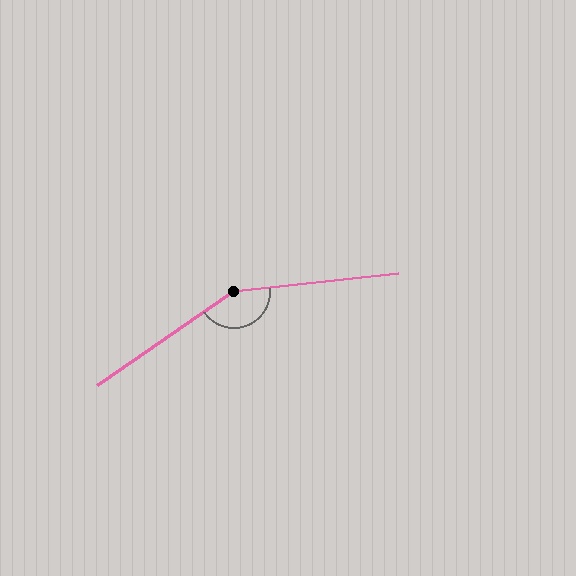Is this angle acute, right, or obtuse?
It is obtuse.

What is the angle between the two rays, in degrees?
Approximately 152 degrees.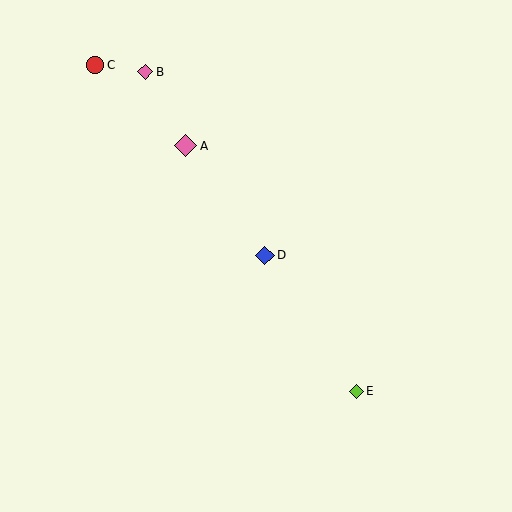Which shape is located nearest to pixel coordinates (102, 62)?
The red circle (labeled C) at (95, 65) is nearest to that location.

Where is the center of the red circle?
The center of the red circle is at (95, 65).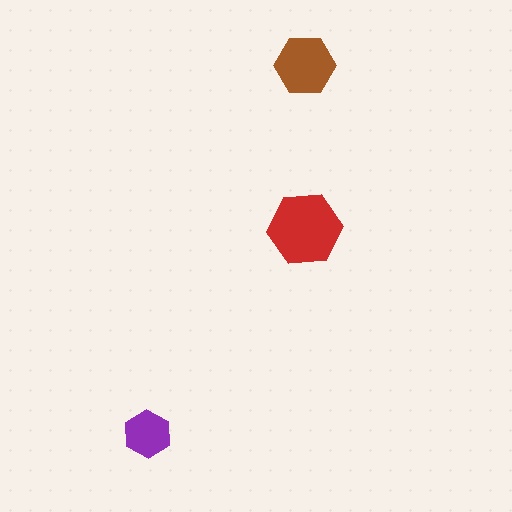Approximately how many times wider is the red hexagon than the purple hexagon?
About 1.5 times wider.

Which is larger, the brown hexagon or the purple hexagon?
The brown one.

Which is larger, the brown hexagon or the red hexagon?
The red one.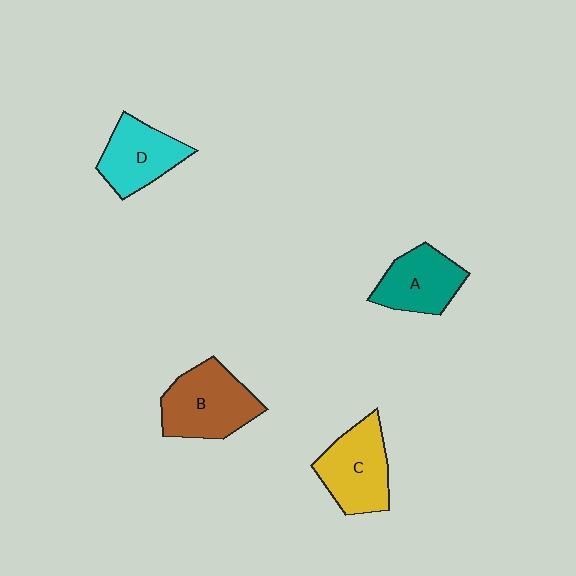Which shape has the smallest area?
Shape A (teal).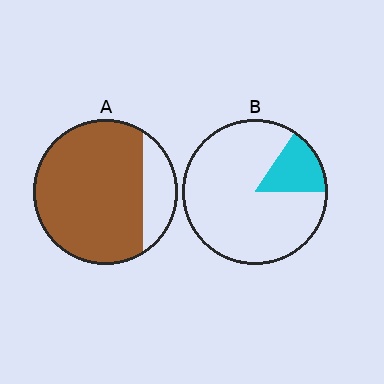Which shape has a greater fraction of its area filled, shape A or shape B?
Shape A.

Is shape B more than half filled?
No.